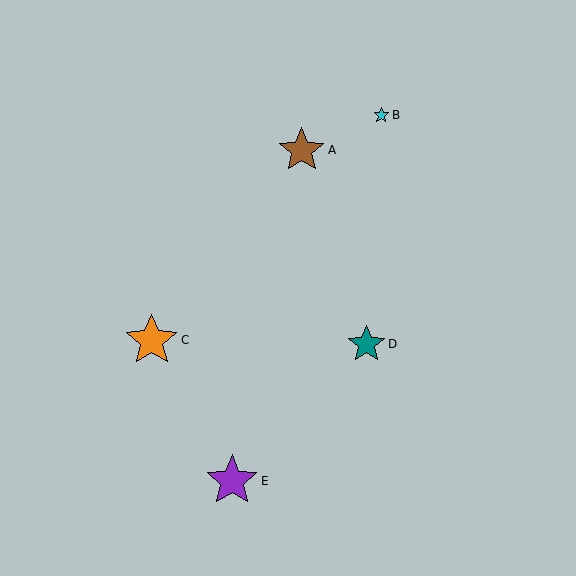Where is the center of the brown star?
The center of the brown star is at (302, 150).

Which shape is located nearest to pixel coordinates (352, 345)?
The teal star (labeled D) at (367, 344) is nearest to that location.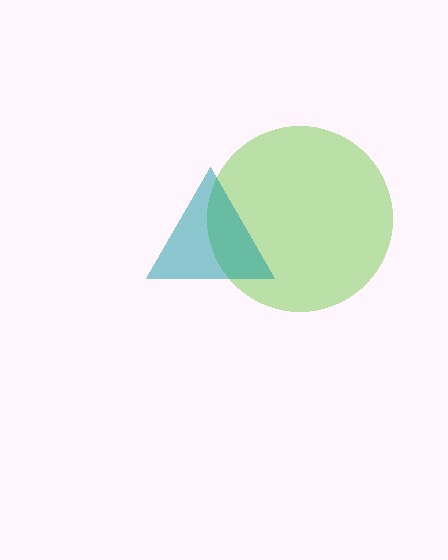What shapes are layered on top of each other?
The layered shapes are: a lime circle, a teal triangle.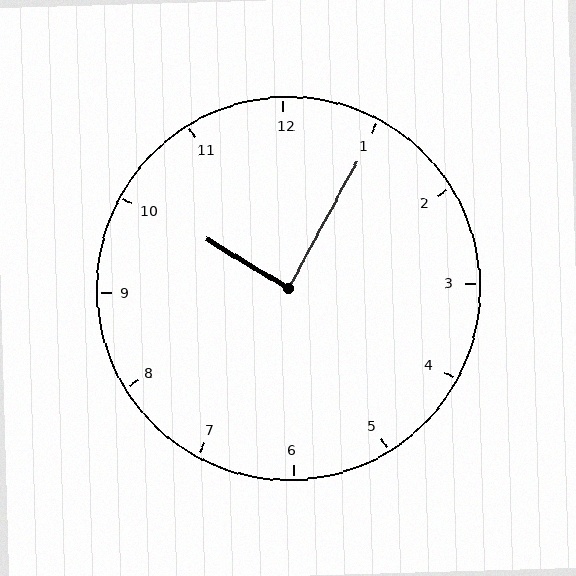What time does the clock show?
10:05.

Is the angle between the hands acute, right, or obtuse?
It is right.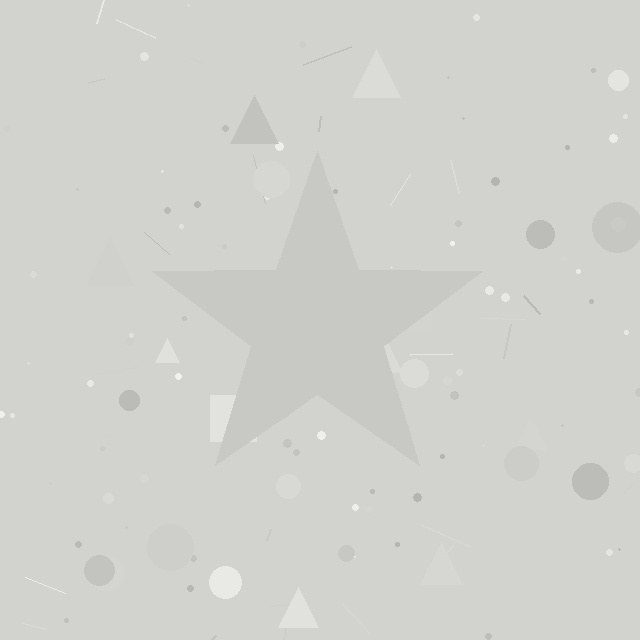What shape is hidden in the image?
A star is hidden in the image.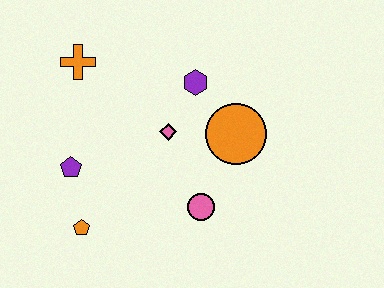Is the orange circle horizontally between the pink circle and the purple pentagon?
No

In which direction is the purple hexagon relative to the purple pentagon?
The purple hexagon is to the right of the purple pentagon.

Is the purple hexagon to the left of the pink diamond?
No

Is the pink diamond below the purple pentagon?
No